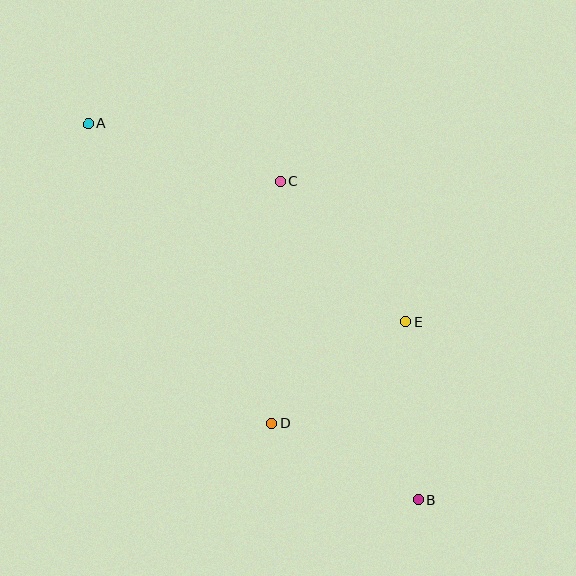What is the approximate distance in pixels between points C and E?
The distance between C and E is approximately 189 pixels.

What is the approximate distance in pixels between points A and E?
The distance between A and E is approximately 375 pixels.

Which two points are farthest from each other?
Points A and B are farthest from each other.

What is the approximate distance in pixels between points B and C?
The distance between B and C is approximately 347 pixels.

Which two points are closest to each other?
Points B and D are closest to each other.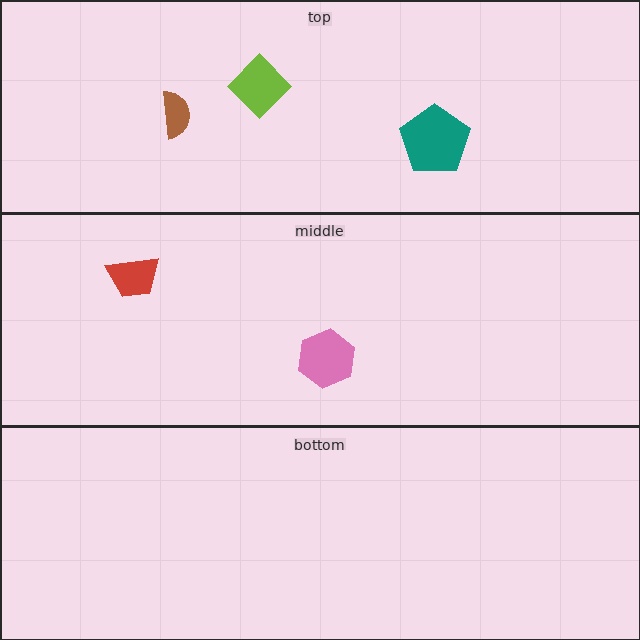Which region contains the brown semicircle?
The top region.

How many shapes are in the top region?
3.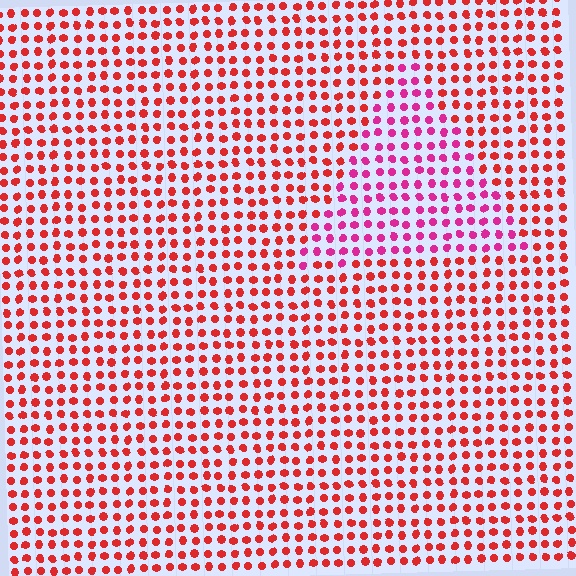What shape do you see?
I see a triangle.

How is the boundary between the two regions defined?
The boundary is defined purely by a slight shift in hue (about 37 degrees). Spacing, size, and orientation are identical on both sides.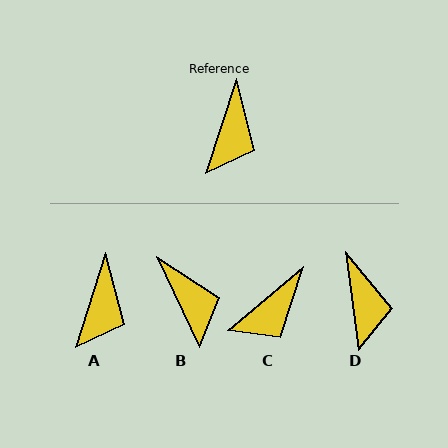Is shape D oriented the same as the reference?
No, it is off by about 25 degrees.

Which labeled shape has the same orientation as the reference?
A.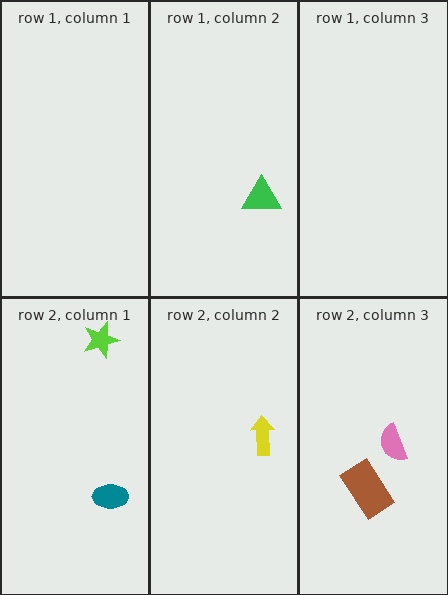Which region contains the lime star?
The row 2, column 1 region.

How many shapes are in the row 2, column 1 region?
2.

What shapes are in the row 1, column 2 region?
The green triangle.